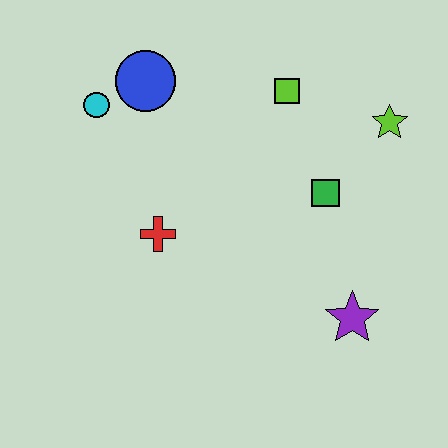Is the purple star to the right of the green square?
Yes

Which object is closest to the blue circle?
The cyan circle is closest to the blue circle.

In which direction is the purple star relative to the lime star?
The purple star is below the lime star.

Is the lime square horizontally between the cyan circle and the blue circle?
No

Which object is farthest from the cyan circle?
The purple star is farthest from the cyan circle.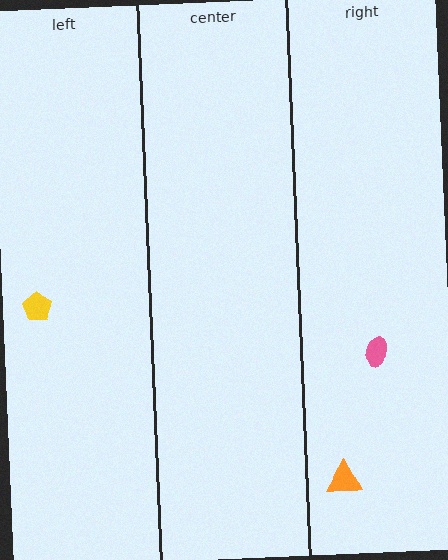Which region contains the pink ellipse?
The right region.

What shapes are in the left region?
The yellow pentagon.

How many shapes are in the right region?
2.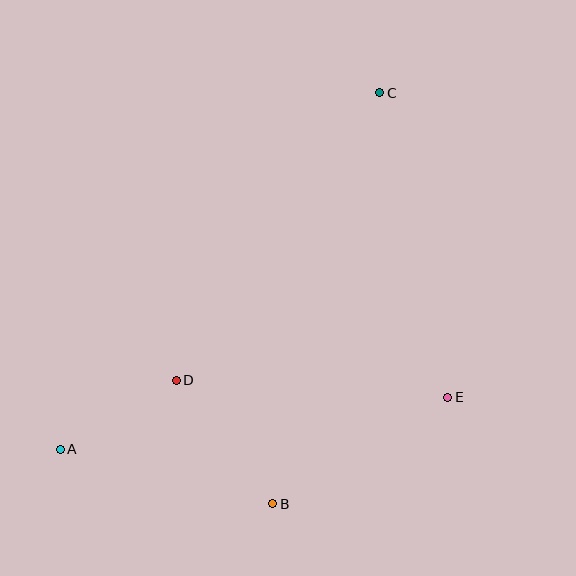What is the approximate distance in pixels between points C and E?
The distance between C and E is approximately 312 pixels.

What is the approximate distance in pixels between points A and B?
The distance between A and B is approximately 219 pixels.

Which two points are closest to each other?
Points A and D are closest to each other.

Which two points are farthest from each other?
Points A and C are farthest from each other.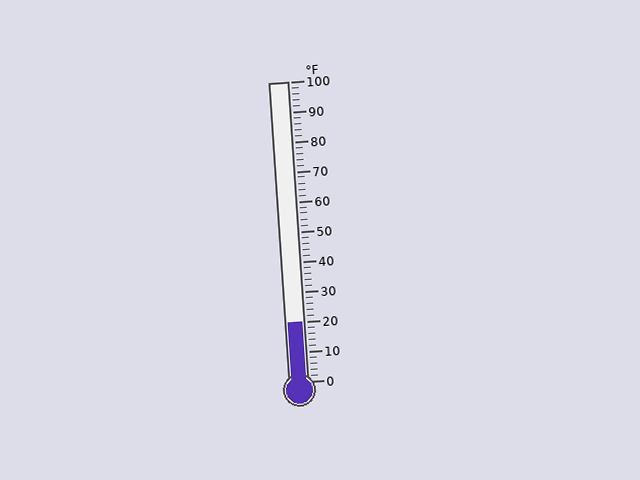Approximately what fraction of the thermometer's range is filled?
The thermometer is filled to approximately 20% of its range.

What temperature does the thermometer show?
The thermometer shows approximately 20°F.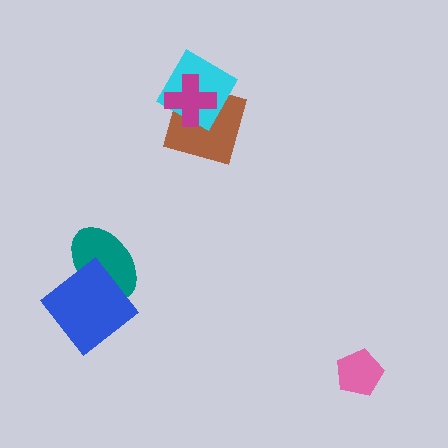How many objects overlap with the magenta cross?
2 objects overlap with the magenta cross.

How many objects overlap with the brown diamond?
2 objects overlap with the brown diamond.